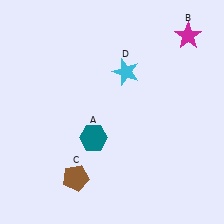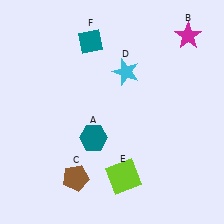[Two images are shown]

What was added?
A lime square (E), a teal diamond (F) were added in Image 2.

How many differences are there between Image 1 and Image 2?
There are 2 differences between the two images.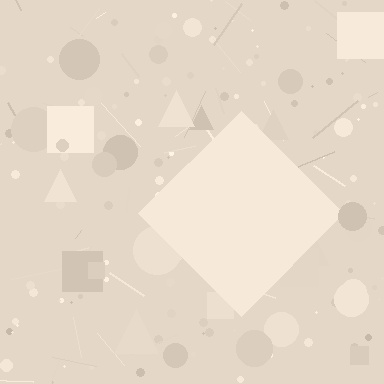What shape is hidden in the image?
A diamond is hidden in the image.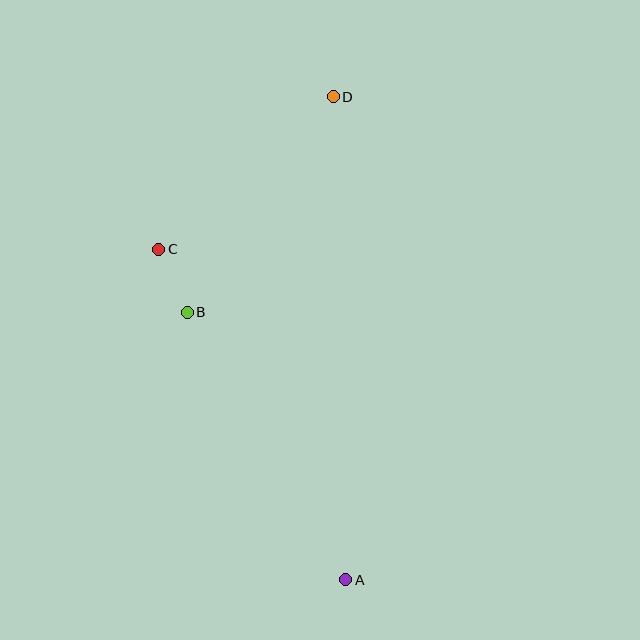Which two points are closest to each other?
Points B and C are closest to each other.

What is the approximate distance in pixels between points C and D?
The distance between C and D is approximately 232 pixels.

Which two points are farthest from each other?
Points A and D are farthest from each other.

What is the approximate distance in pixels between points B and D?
The distance between B and D is approximately 260 pixels.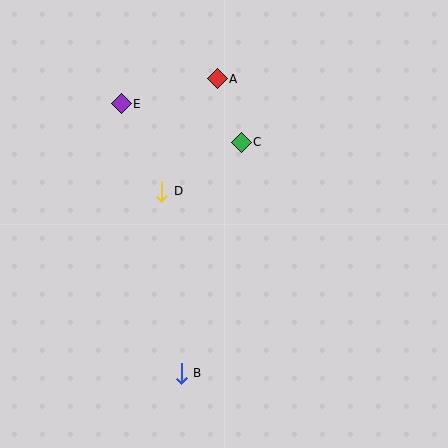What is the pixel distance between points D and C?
The distance between D and C is 94 pixels.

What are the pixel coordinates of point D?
Point D is at (162, 191).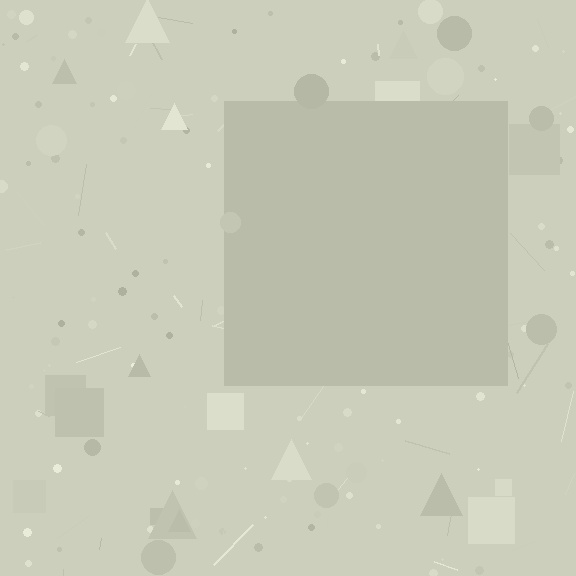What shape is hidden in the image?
A square is hidden in the image.